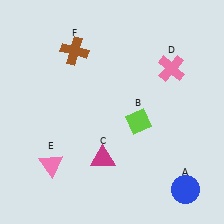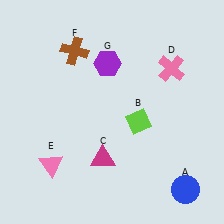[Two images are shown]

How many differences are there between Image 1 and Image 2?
There is 1 difference between the two images.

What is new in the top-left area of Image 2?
A purple hexagon (G) was added in the top-left area of Image 2.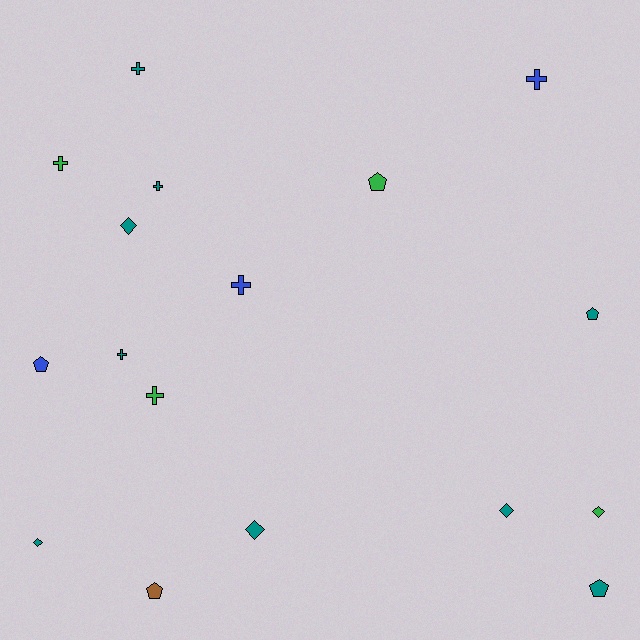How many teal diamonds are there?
There are 4 teal diamonds.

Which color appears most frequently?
Teal, with 9 objects.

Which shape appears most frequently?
Cross, with 7 objects.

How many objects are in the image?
There are 17 objects.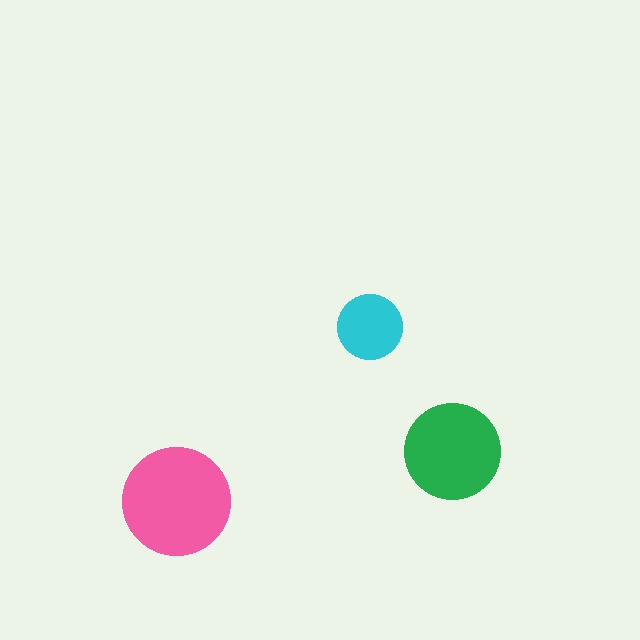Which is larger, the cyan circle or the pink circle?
The pink one.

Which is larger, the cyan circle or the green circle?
The green one.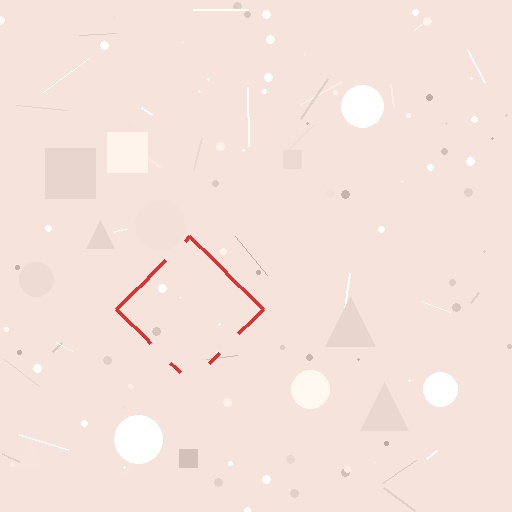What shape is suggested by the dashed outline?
The dashed outline suggests a diamond.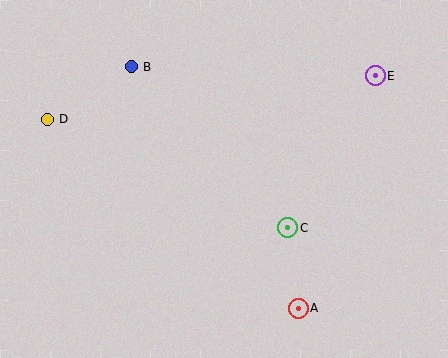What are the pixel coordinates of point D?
Point D is at (47, 119).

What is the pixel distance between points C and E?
The distance between C and E is 175 pixels.